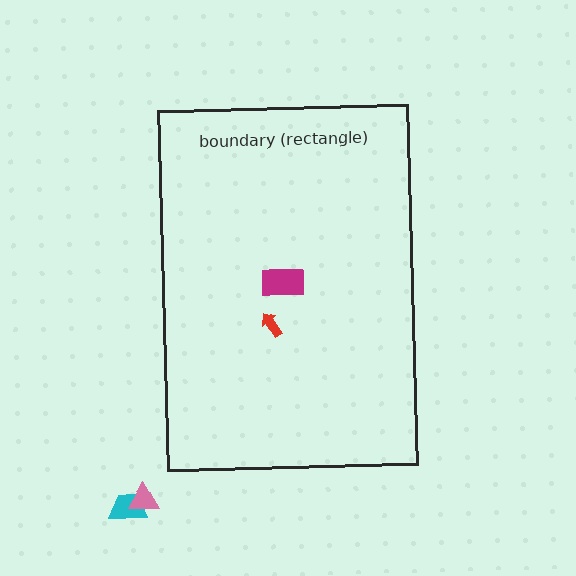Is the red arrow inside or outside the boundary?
Inside.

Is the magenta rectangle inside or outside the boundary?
Inside.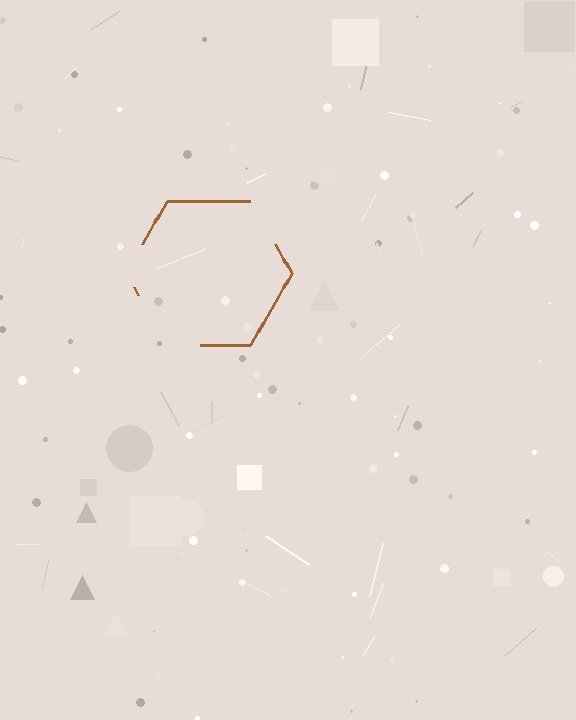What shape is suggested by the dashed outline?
The dashed outline suggests a hexagon.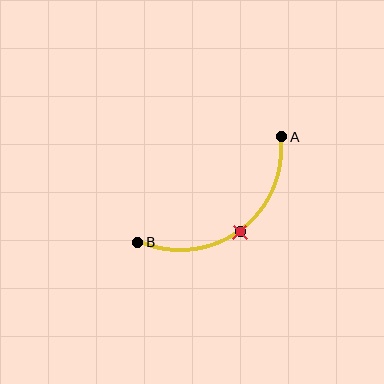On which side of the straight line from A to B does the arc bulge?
The arc bulges below and to the right of the straight line connecting A and B.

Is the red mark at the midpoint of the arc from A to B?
Yes. The red mark lies on the arc at equal arc-length from both A and B — it is the arc midpoint.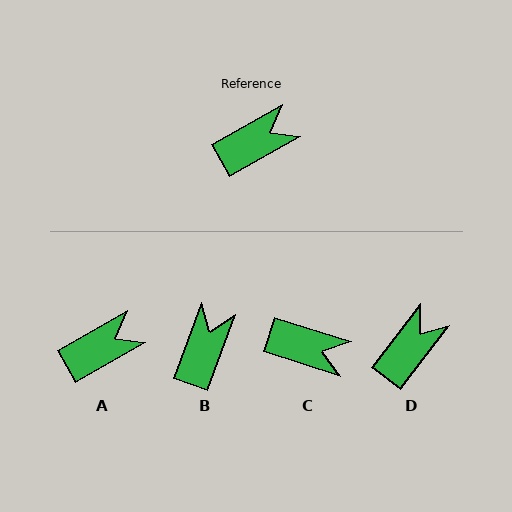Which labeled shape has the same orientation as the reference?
A.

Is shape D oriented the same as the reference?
No, it is off by about 23 degrees.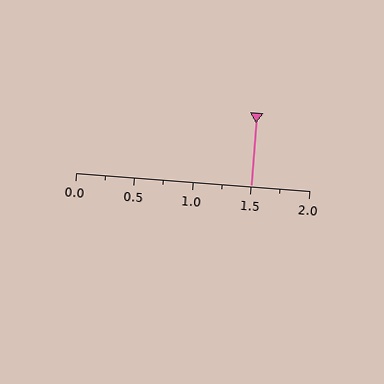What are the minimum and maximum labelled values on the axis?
The axis runs from 0.0 to 2.0.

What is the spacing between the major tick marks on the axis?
The major ticks are spaced 0.5 apart.